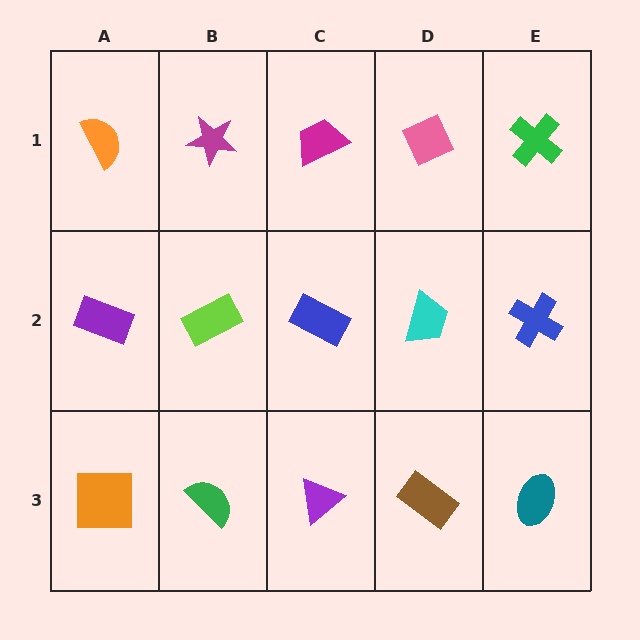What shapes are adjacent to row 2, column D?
A pink diamond (row 1, column D), a brown rectangle (row 3, column D), a blue rectangle (row 2, column C), a blue cross (row 2, column E).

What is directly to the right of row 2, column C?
A cyan trapezoid.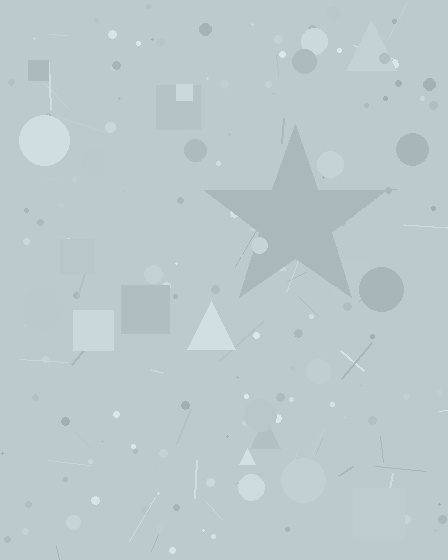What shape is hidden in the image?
A star is hidden in the image.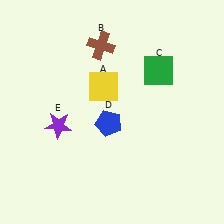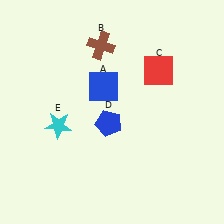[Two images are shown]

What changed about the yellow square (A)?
In Image 1, A is yellow. In Image 2, it changed to blue.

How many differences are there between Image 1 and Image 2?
There are 3 differences between the two images.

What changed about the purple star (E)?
In Image 1, E is purple. In Image 2, it changed to cyan.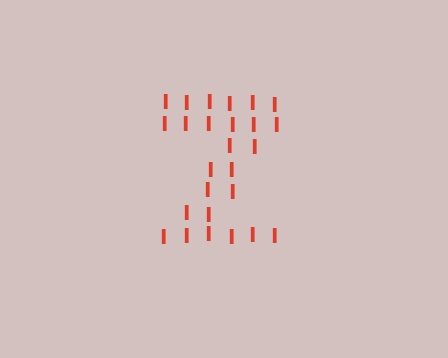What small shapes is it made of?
It is made of small letter I's.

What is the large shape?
The large shape is the letter Z.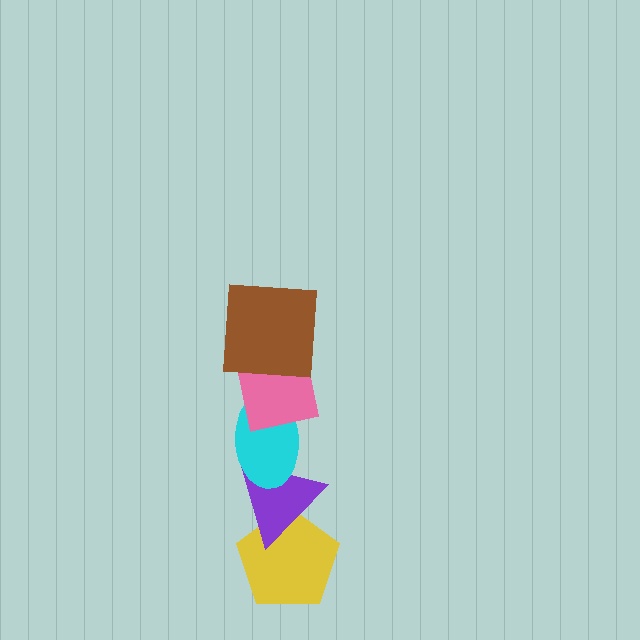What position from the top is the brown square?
The brown square is 1st from the top.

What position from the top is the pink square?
The pink square is 2nd from the top.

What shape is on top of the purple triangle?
The cyan ellipse is on top of the purple triangle.